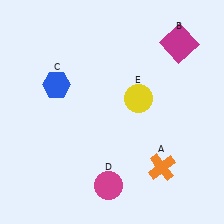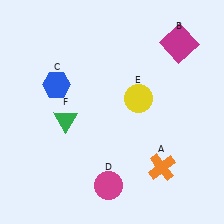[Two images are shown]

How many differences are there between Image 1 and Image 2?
There is 1 difference between the two images.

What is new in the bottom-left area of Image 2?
A green triangle (F) was added in the bottom-left area of Image 2.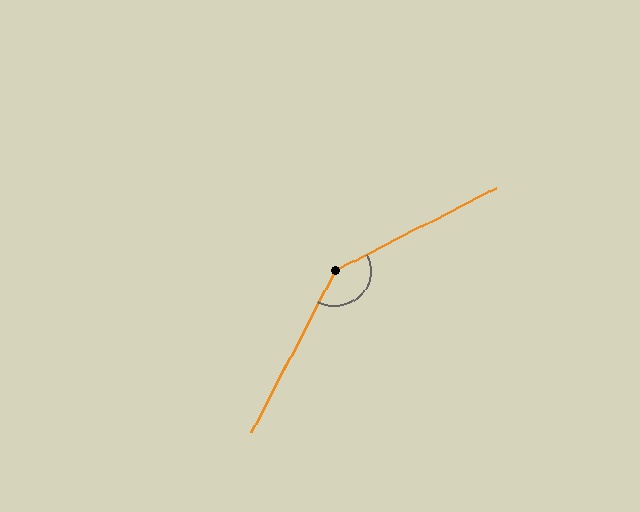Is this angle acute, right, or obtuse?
It is obtuse.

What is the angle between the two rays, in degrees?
Approximately 144 degrees.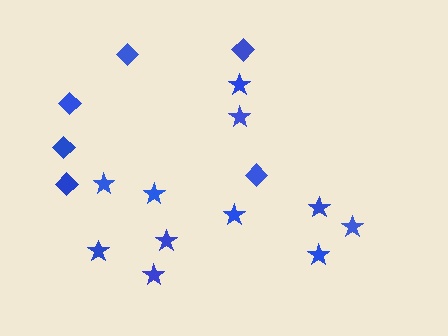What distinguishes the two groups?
There are 2 groups: one group of diamonds (6) and one group of stars (11).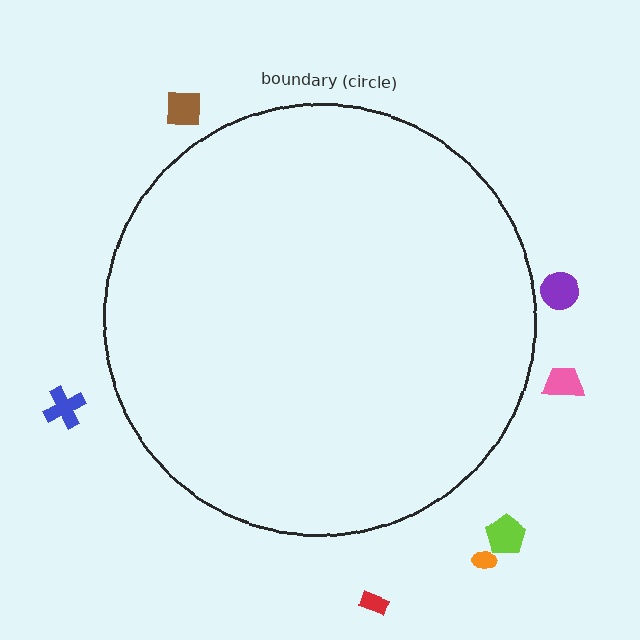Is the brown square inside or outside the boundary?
Outside.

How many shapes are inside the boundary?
0 inside, 7 outside.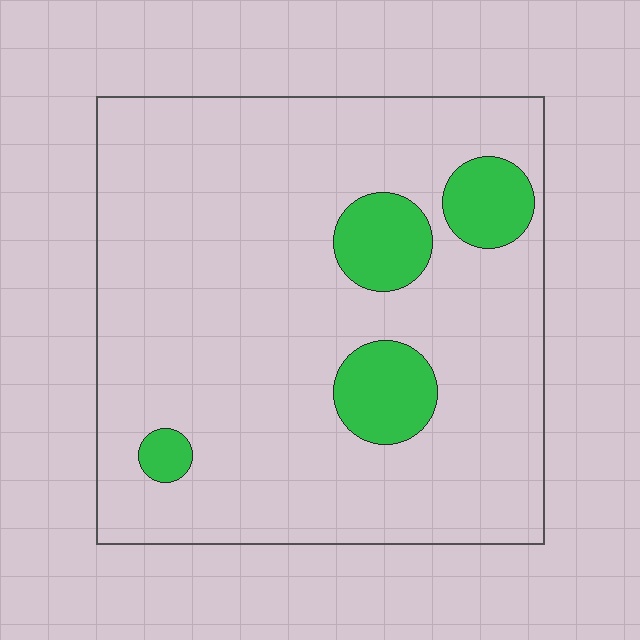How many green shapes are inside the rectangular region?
4.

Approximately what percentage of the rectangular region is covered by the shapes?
Approximately 15%.